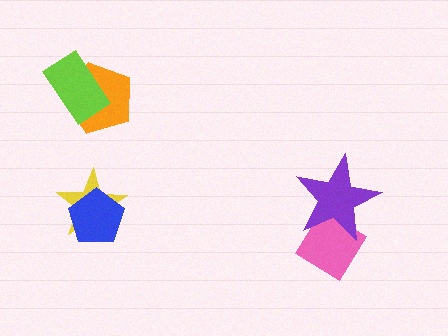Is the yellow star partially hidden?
Yes, it is partially covered by another shape.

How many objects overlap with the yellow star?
1 object overlaps with the yellow star.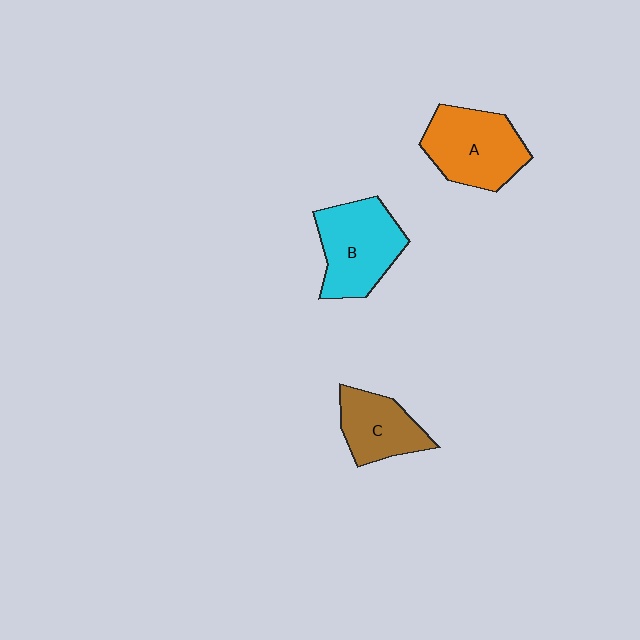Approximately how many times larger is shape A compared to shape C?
Approximately 1.4 times.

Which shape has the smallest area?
Shape C (brown).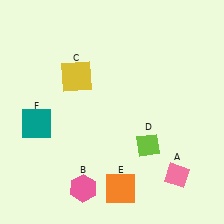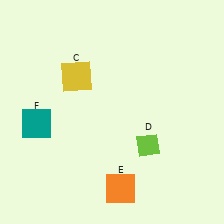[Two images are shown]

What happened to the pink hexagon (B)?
The pink hexagon (B) was removed in Image 2. It was in the bottom-left area of Image 1.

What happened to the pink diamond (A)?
The pink diamond (A) was removed in Image 2. It was in the bottom-right area of Image 1.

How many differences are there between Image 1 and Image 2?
There are 2 differences between the two images.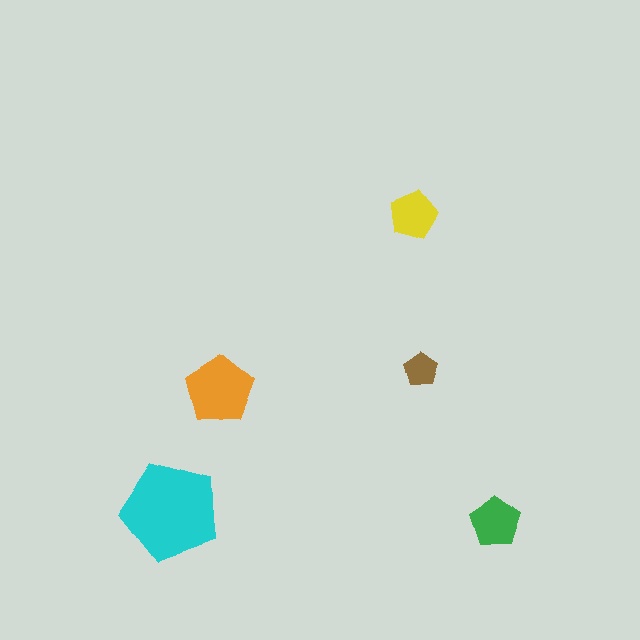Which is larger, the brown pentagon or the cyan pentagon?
The cyan one.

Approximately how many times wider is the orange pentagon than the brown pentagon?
About 2 times wider.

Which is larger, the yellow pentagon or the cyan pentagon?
The cyan one.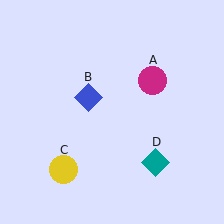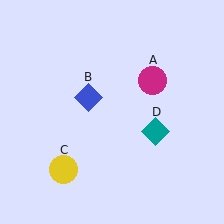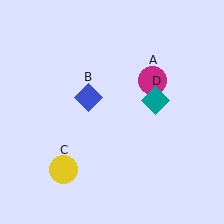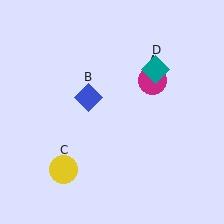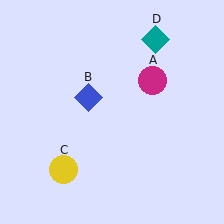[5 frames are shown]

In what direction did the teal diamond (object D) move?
The teal diamond (object D) moved up.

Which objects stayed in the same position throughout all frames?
Magenta circle (object A) and blue diamond (object B) and yellow circle (object C) remained stationary.